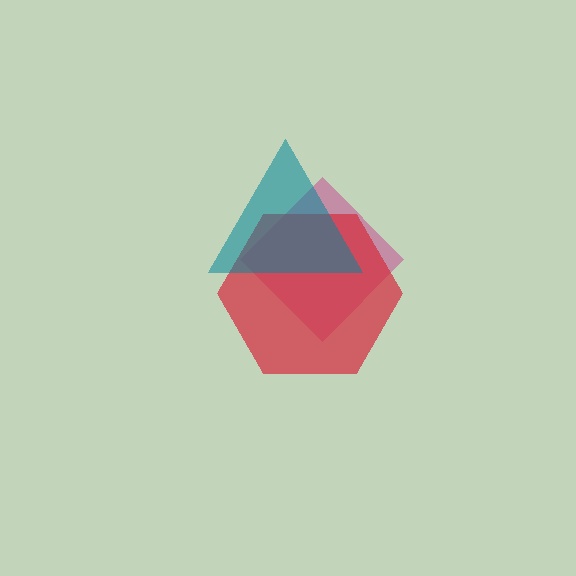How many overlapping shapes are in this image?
There are 3 overlapping shapes in the image.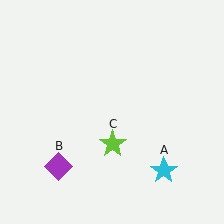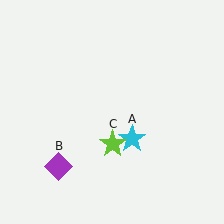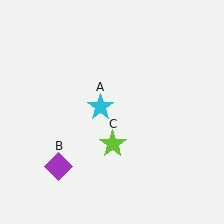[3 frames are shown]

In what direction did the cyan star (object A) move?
The cyan star (object A) moved up and to the left.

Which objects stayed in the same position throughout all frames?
Purple diamond (object B) and lime star (object C) remained stationary.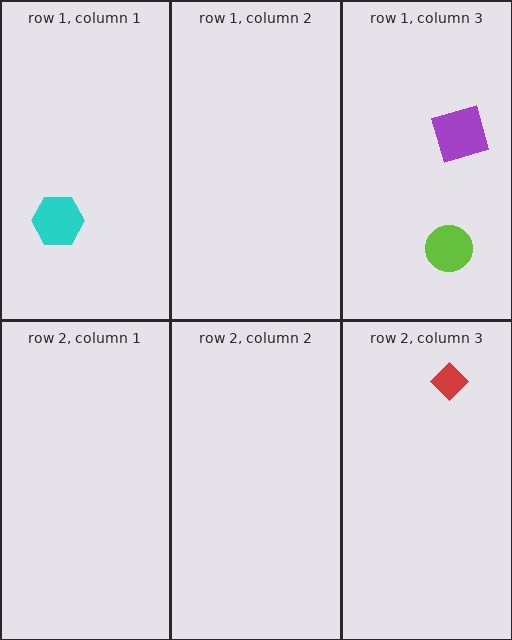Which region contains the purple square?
The row 1, column 3 region.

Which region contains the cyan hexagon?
The row 1, column 1 region.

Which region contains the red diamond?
The row 2, column 3 region.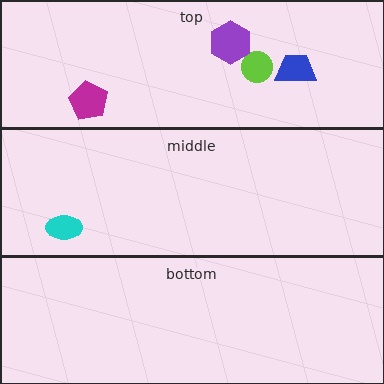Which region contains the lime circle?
The top region.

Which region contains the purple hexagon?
The top region.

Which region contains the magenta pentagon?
The top region.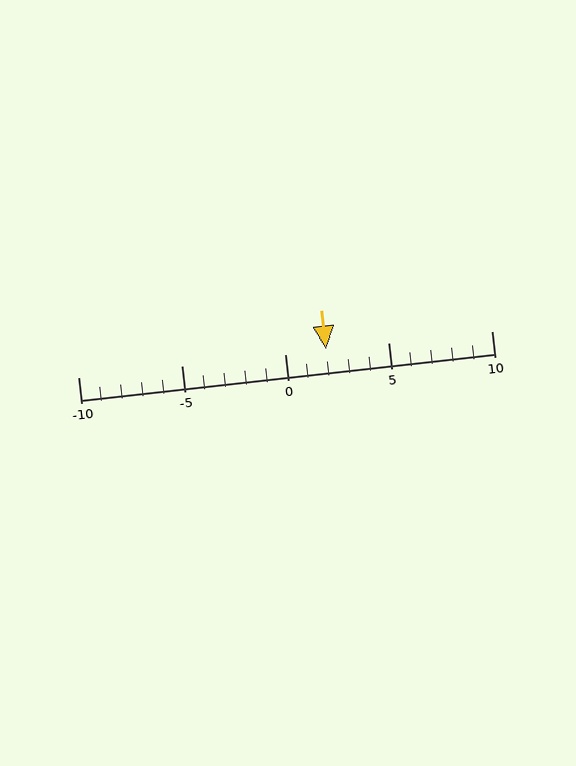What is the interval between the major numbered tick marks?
The major tick marks are spaced 5 units apart.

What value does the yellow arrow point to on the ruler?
The yellow arrow points to approximately 2.